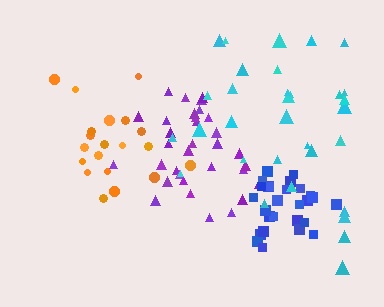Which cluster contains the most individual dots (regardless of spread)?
Purple (33).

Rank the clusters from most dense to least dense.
blue, purple, orange, cyan.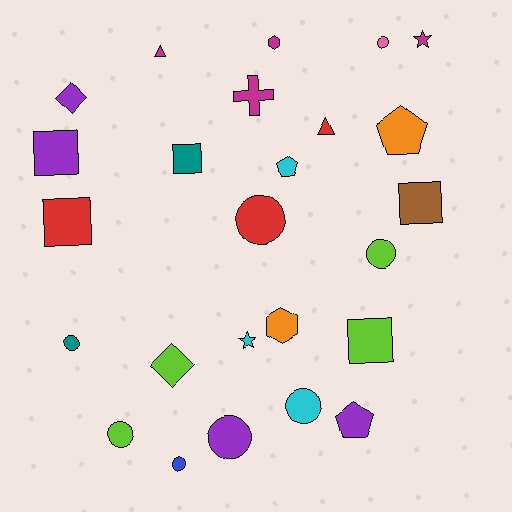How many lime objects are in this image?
There are 4 lime objects.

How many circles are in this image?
There are 8 circles.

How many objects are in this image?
There are 25 objects.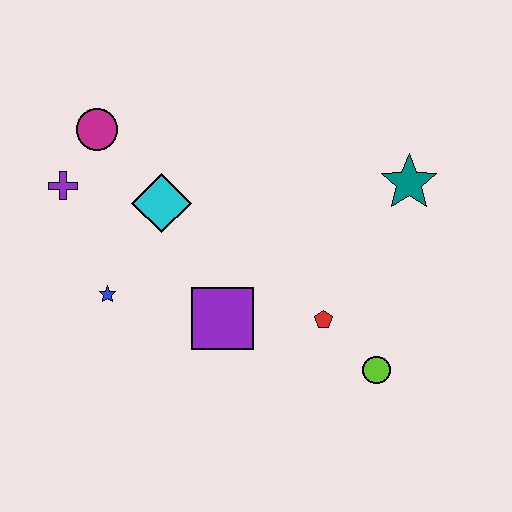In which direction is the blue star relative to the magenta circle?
The blue star is below the magenta circle.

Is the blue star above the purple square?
Yes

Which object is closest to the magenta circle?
The purple cross is closest to the magenta circle.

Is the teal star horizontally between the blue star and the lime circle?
No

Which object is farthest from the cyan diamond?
The lime circle is farthest from the cyan diamond.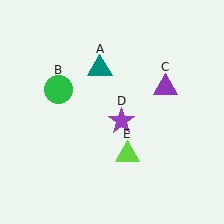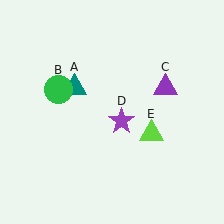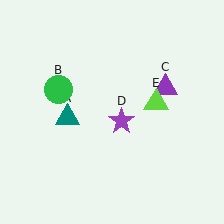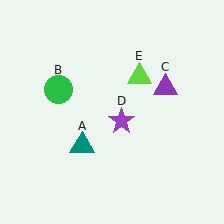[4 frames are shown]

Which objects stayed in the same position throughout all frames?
Green circle (object B) and purple triangle (object C) and purple star (object D) remained stationary.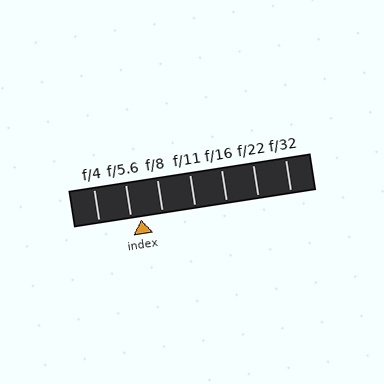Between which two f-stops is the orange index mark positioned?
The index mark is between f/5.6 and f/8.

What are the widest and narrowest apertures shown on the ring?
The widest aperture shown is f/4 and the narrowest is f/32.